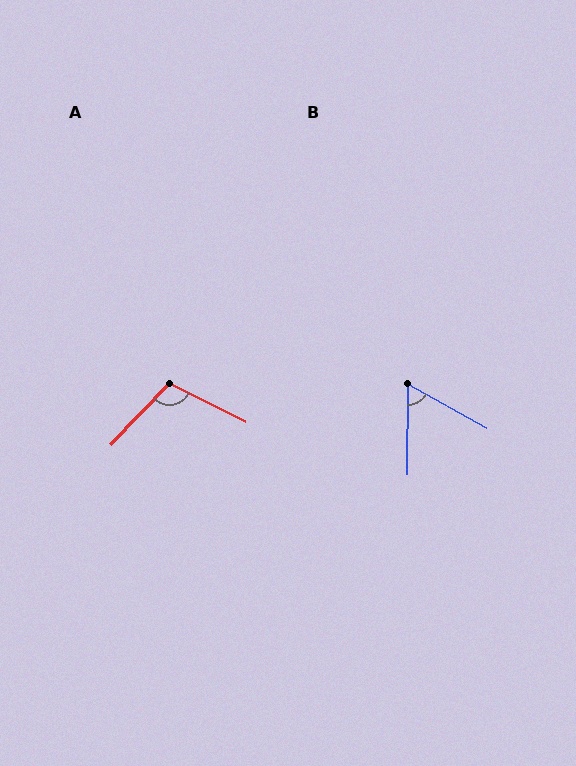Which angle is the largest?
A, at approximately 107 degrees.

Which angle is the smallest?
B, at approximately 61 degrees.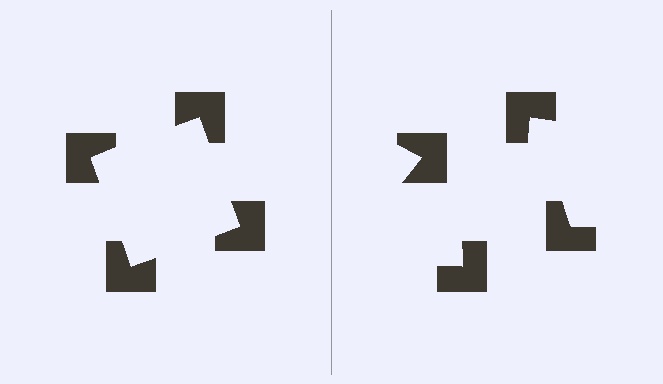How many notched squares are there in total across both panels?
8 — 4 on each side.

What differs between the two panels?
The notched squares are positioned identically on both sides; only the wedge orientations differ. On the left they align to a square; on the right they are misaligned.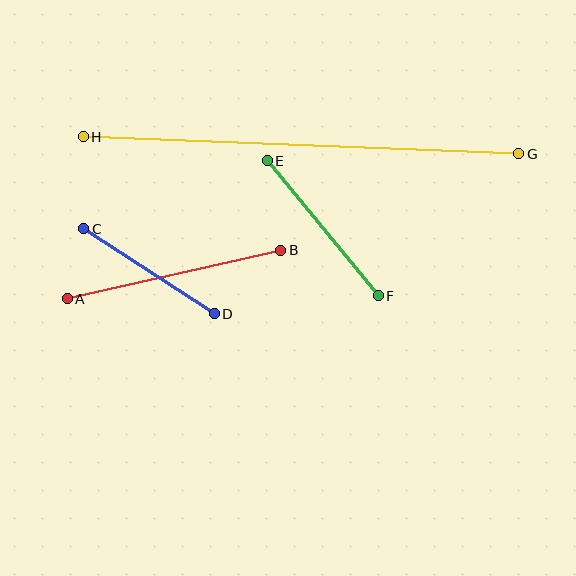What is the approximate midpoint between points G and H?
The midpoint is at approximately (301, 145) pixels.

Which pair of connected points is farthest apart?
Points G and H are farthest apart.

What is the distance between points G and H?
The distance is approximately 436 pixels.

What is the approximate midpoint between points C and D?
The midpoint is at approximately (149, 271) pixels.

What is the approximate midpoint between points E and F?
The midpoint is at approximately (323, 228) pixels.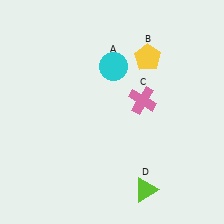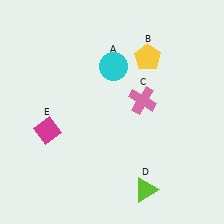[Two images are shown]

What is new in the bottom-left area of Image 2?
A magenta diamond (E) was added in the bottom-left area of Image 2.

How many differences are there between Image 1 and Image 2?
There is 1 difference between the two images.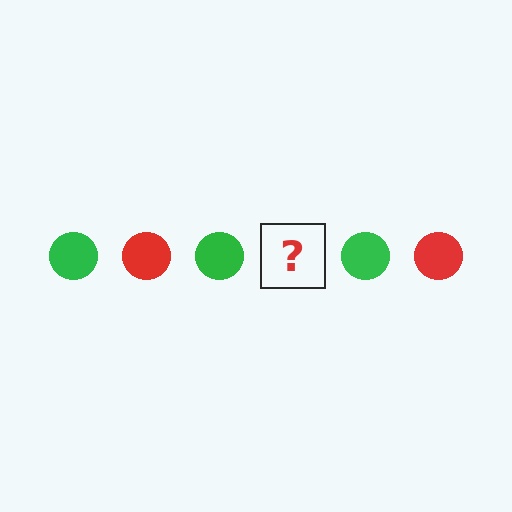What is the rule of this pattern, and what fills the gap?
The rule is that the pattern cycles through green, red circles. The gap should be filled with a red circle.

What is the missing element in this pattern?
The missing element is a red circle.